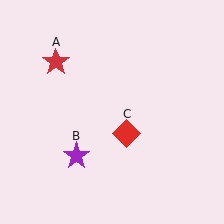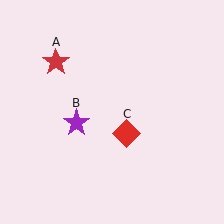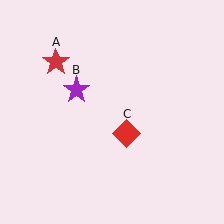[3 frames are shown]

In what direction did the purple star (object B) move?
The purple star (object B) moved up.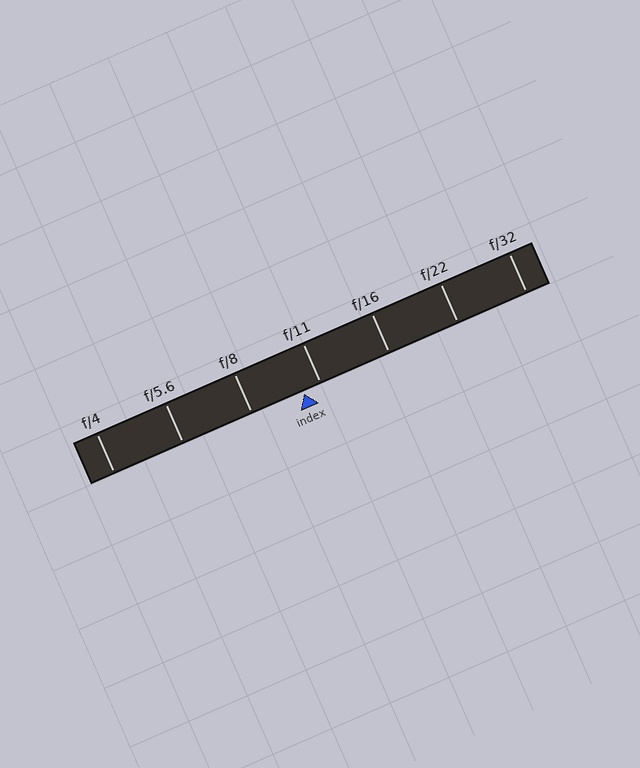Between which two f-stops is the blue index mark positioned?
The index mark is between f/8 and f/11.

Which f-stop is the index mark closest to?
The index mark is closest to f/11.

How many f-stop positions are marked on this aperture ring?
There are 7 f-stop positions marked.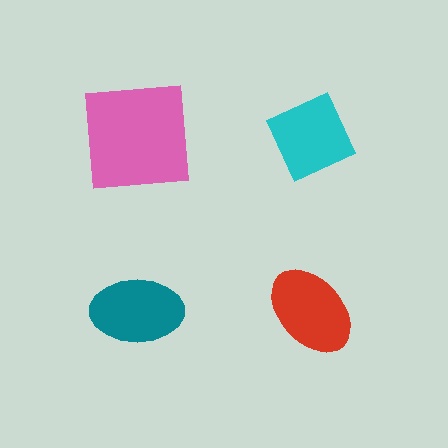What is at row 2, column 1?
A teal ellipse.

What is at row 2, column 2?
A red ellipse.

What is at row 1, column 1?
A pink square.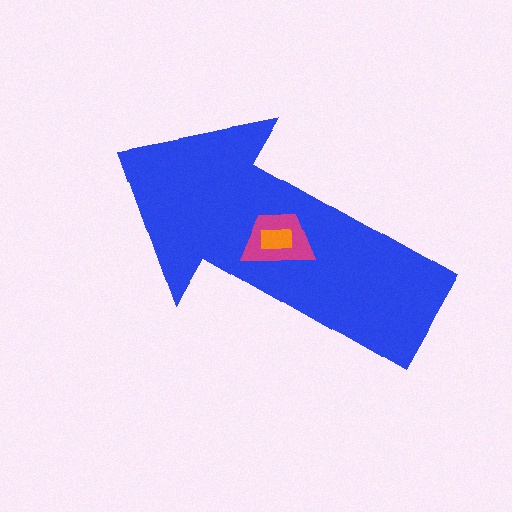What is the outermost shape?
The blue arrow.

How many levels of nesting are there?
3.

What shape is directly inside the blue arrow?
The magenta trapezoid.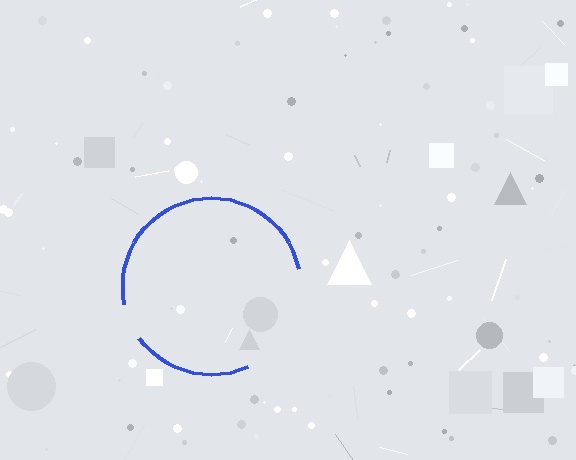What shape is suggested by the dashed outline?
The dashed outline suggests a circle.